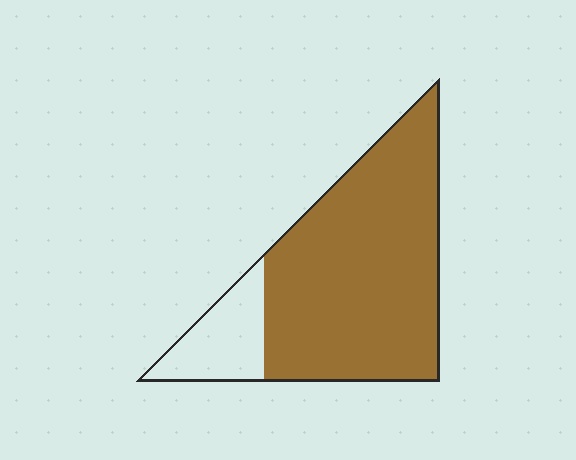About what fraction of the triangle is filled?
About five sixths (5/6).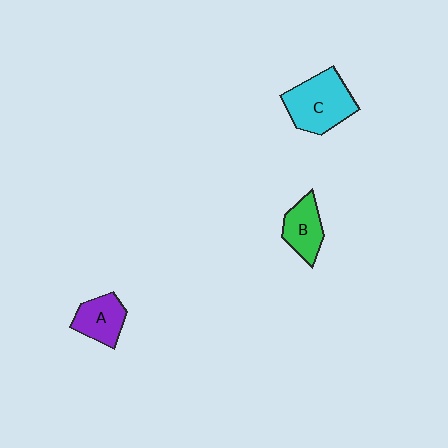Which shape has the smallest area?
Shape B (green).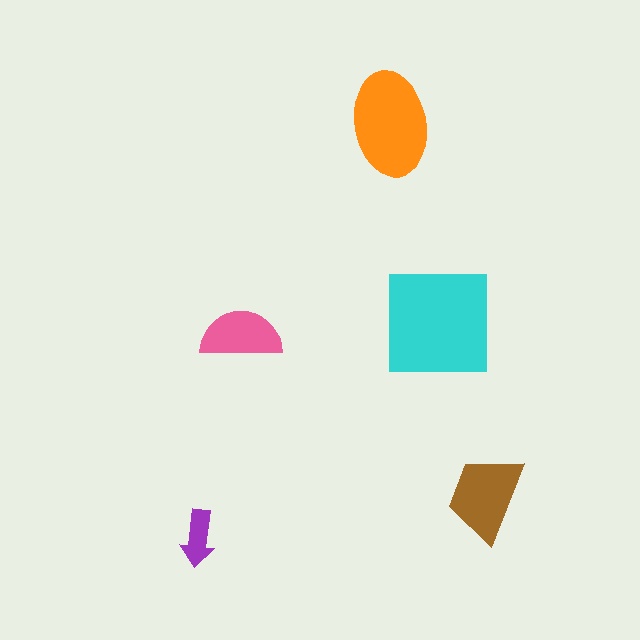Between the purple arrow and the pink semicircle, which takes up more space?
The pink semicircle.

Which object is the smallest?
The purple arrow.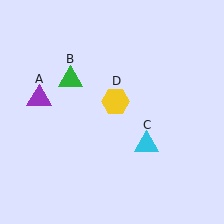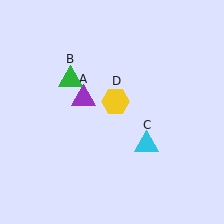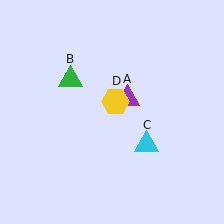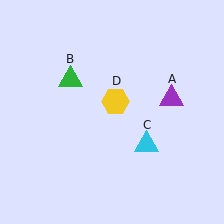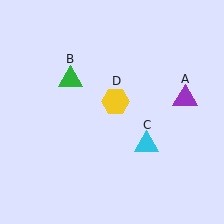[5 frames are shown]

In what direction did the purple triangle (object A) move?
The purple triangle (object A) moved right.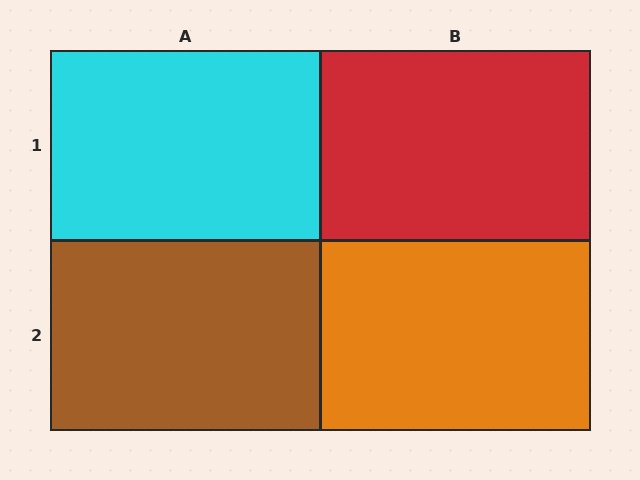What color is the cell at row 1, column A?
Cyan.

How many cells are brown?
1 cell is brown.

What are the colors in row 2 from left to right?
Brown, orange.